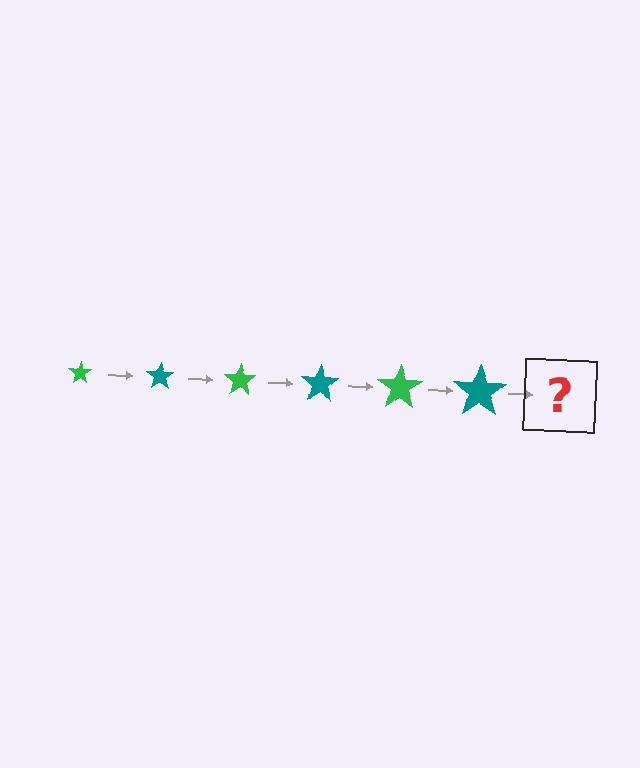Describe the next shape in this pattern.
It should be a green star, larger than the previous one.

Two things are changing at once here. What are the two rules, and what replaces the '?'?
The two rules are that the star grows larger each step and the color cycles through green and teal. The '?' should be a green star, larger than the previous one.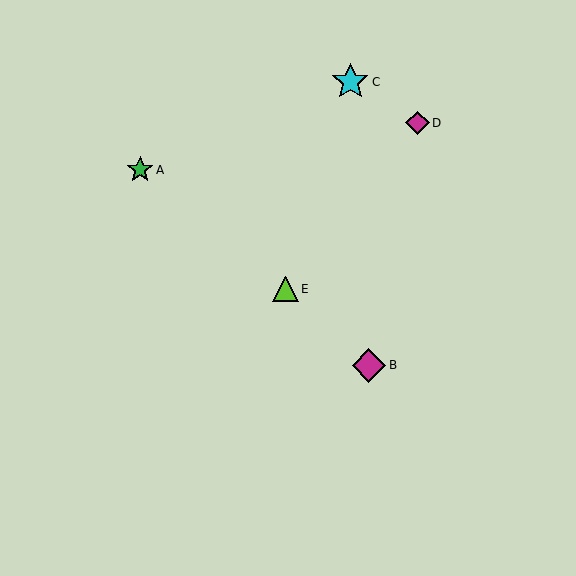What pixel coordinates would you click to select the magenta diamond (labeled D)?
Click at (417, 123) to select the magenta diamond D.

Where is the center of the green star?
The center of the green star is at (140, 170).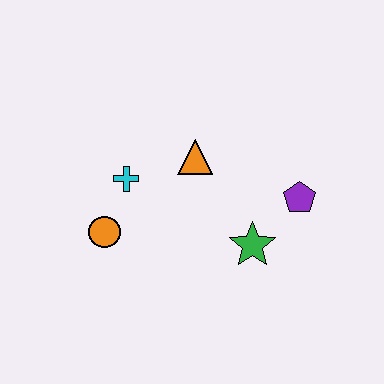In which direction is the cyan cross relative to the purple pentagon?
The cyan cross is to the left of the purple pentagon.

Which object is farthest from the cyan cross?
The purple pentagon is farthest from the cyan cross.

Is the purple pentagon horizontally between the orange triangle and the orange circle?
No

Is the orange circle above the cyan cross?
No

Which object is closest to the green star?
The purple pentagon is closest to the green star.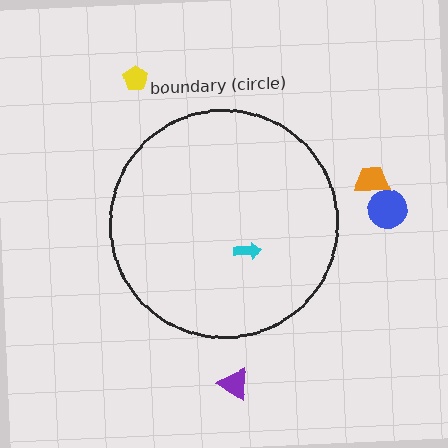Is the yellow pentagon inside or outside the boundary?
Outside.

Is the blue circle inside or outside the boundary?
Outside.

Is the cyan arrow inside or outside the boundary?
Inside.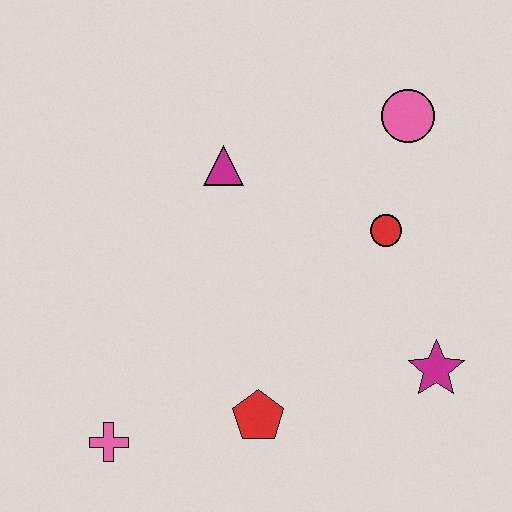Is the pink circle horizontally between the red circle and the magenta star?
Yes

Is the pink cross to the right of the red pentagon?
No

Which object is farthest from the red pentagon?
The pink circle is farthest from the red pentagon.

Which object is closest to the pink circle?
The red circle is closest to the pink circle.